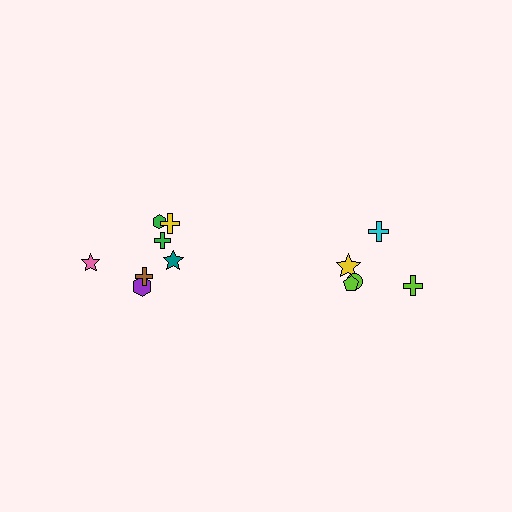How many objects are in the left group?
There are 7 objects.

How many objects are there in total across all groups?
There are 12 objects.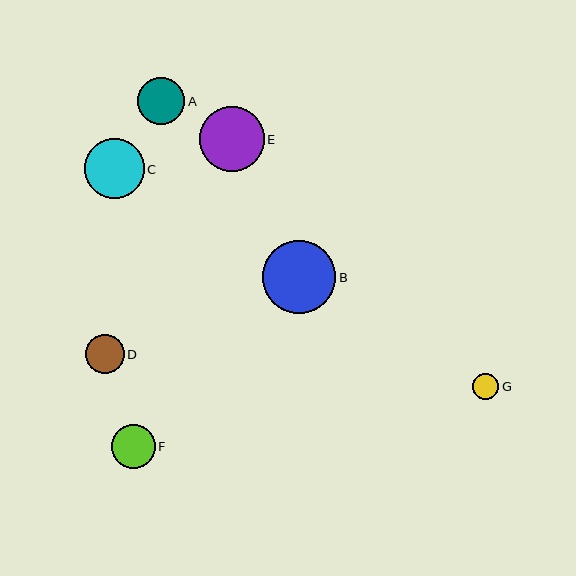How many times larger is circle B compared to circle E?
Circle B is approximately 1.1 times the size of circle E.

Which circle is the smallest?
Circle G is the smallest with a size of approximately 26 pixels.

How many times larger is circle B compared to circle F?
Circle B is approximately 1.7 times the size of circle F.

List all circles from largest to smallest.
From largest to smallest: B, E, C, A, F, D, G.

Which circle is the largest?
Circle B is the largest with a size of approximately 73 pixels.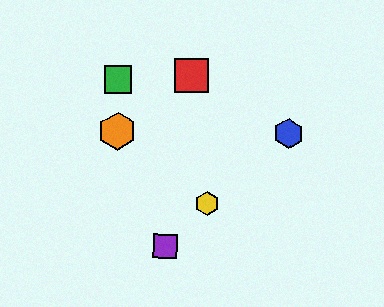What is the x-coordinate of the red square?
The red square is at x≈192.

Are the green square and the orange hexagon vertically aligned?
Yes, both are at x≈118.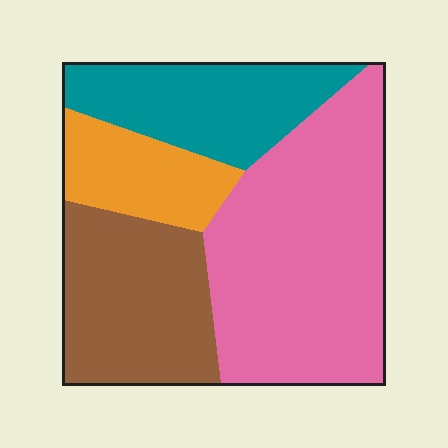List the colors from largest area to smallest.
From largest to smallest: pink, brown, teal, orange.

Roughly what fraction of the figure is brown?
Brown takes up about one quarter (1/4) of the figure.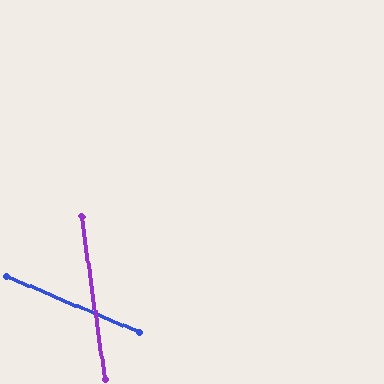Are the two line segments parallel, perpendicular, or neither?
Neither parallel nor perpendicular — they differ by about 59°.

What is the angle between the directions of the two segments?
Approximately 59 degrees.